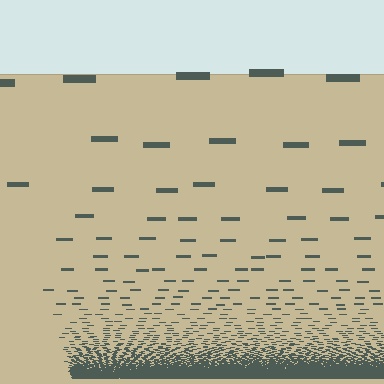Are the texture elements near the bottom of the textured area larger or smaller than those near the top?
Smaller. The gradient is inverted — elements near the bottom are smaller and denser.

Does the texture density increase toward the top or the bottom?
Density increases toward the bottom.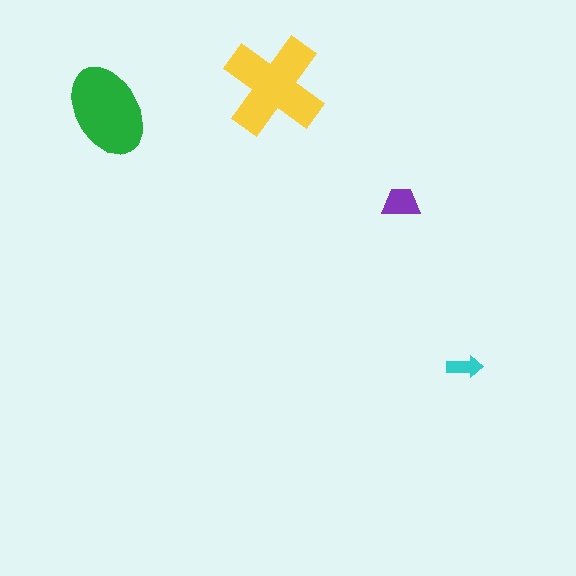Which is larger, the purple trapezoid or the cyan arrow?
The purple trapezoid.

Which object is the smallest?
The cyan arrow.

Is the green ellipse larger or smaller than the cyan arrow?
Larger.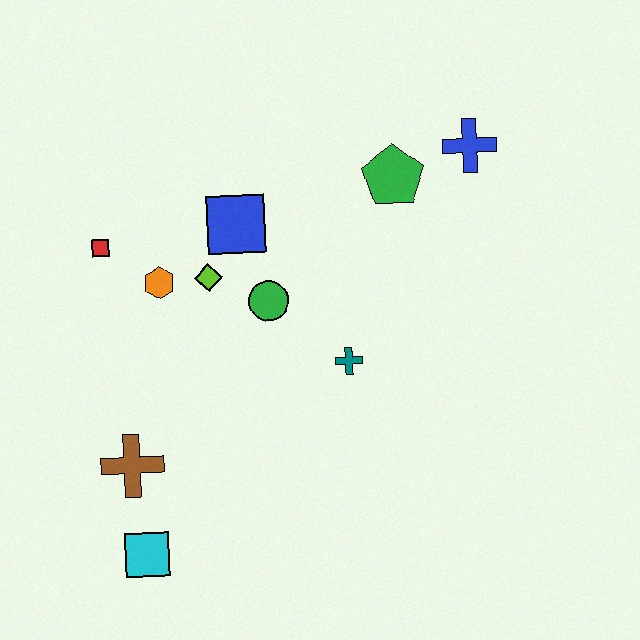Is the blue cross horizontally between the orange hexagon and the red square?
No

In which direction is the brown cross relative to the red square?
The brown cross is below the red square.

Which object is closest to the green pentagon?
The blue cross is closest to the green pentagon.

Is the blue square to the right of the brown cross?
Yes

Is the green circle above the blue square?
No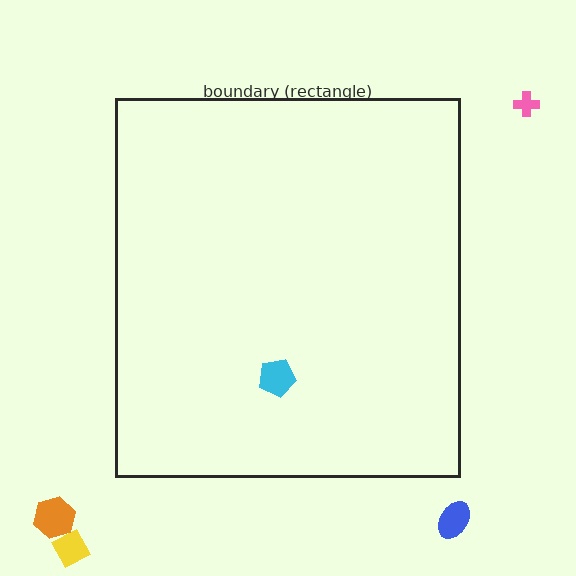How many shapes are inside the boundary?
1 inside, 4 outside.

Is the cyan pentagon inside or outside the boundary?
Inside.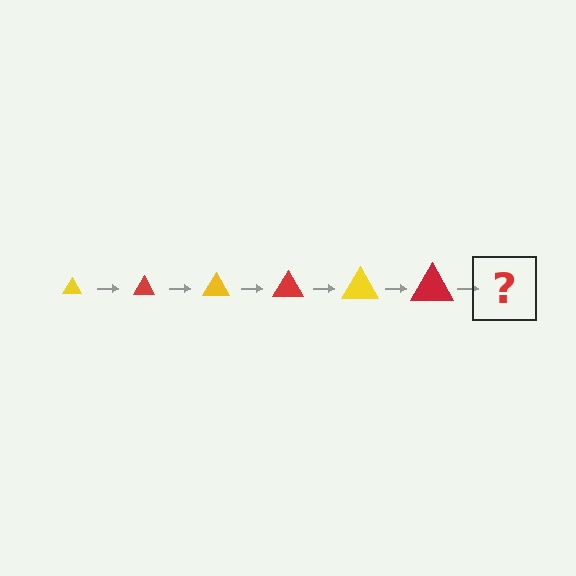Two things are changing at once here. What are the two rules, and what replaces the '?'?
The two rules are that the triangle grows larger each step and the color cycles through yellow and red. The '?' should be a yellow triangle, larger than the previous one.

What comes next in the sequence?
The next element should be a yellow triangle, larger than the previous one.